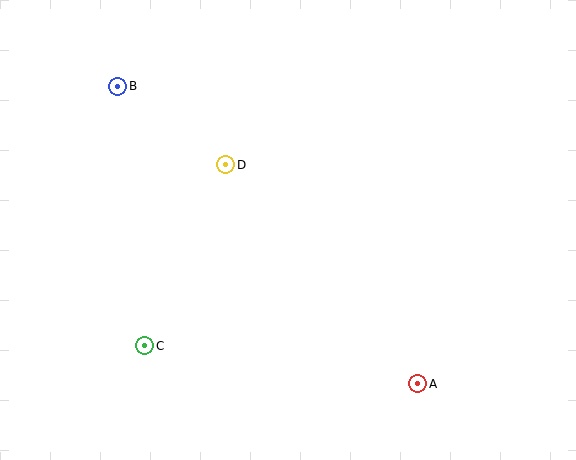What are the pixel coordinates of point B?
Point B is at (118, 86).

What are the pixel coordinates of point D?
Point D is at (226, 165).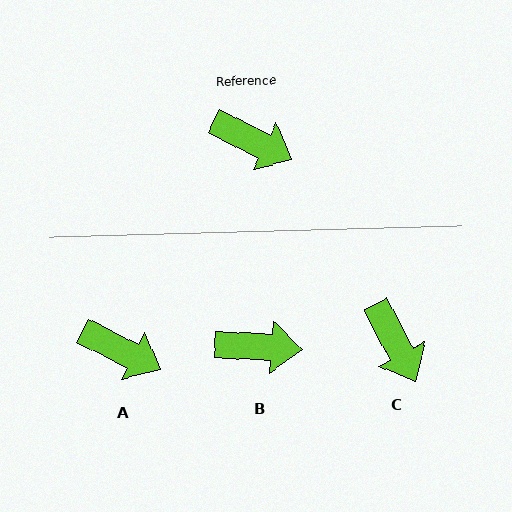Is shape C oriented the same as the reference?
No, it is off by about 36 degrees.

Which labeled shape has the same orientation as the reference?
A.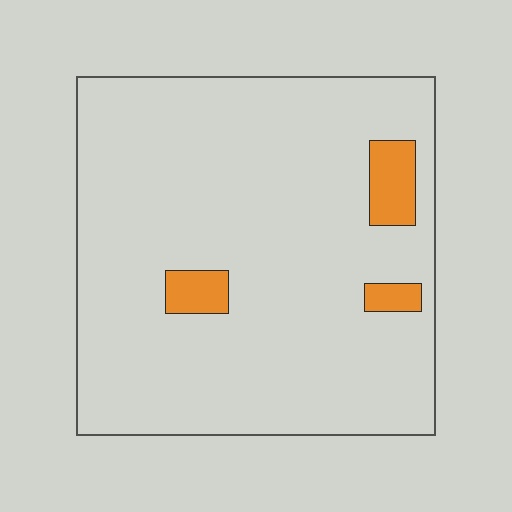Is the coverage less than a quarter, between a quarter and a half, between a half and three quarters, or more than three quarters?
Less than a quarter.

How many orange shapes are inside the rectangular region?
3.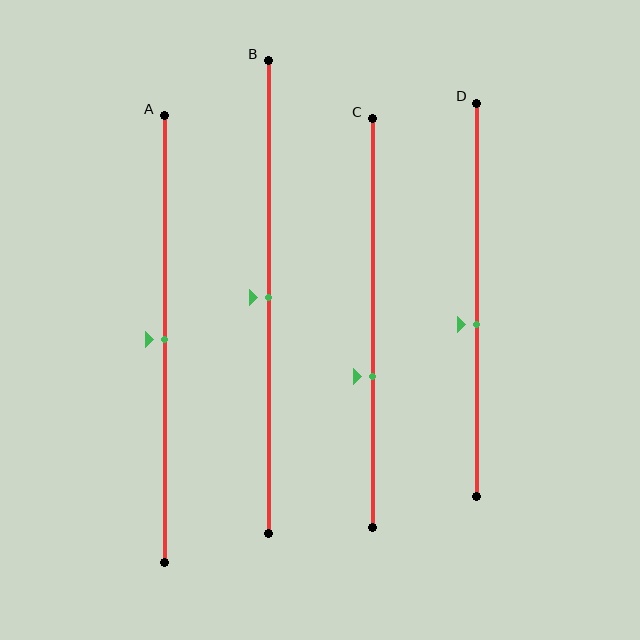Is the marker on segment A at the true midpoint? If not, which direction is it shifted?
Yes, the marker on segment A is at the true midpoint.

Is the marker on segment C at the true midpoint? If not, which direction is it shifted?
No, the marker on segment C is shifted downward by about 13% of the segment length.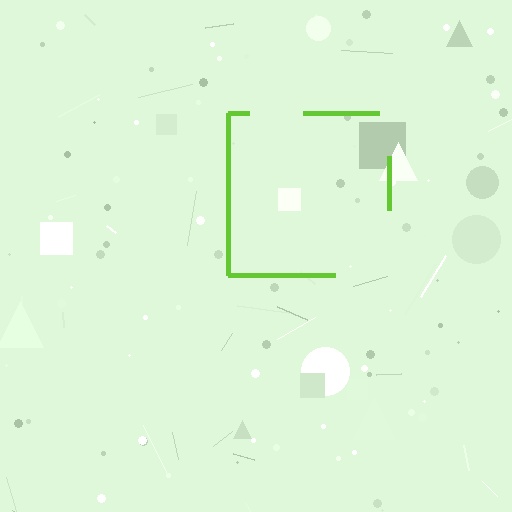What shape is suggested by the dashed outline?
The dashed outline suggests a square.